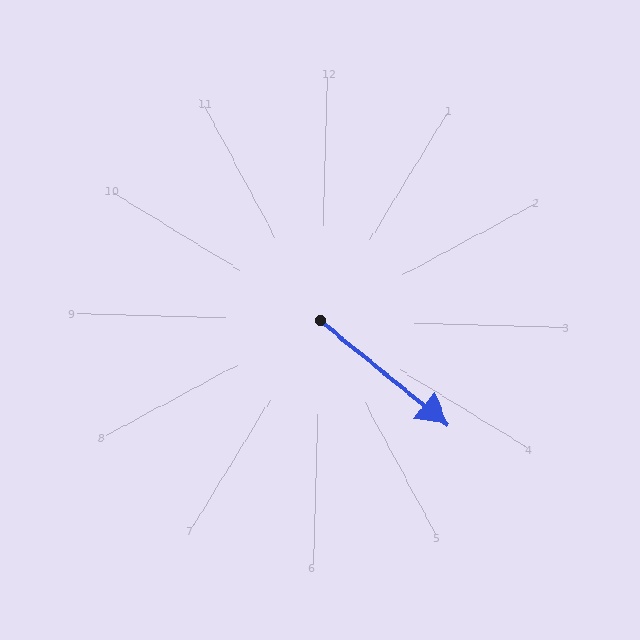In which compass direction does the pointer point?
Southeast.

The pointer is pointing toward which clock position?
Roughly 4 o'clock.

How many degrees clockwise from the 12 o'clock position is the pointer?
Approximately 128 degrees.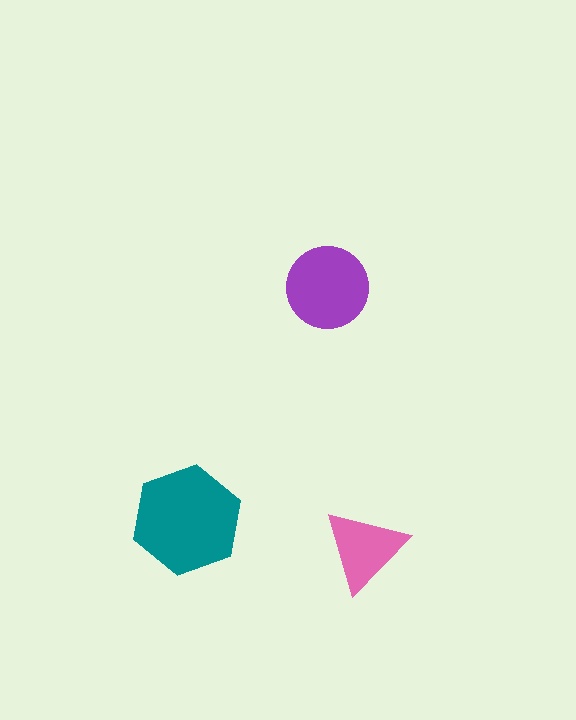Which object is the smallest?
The pink triangle.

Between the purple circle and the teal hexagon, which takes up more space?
The teal hexagon.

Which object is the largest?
The teal hexagon.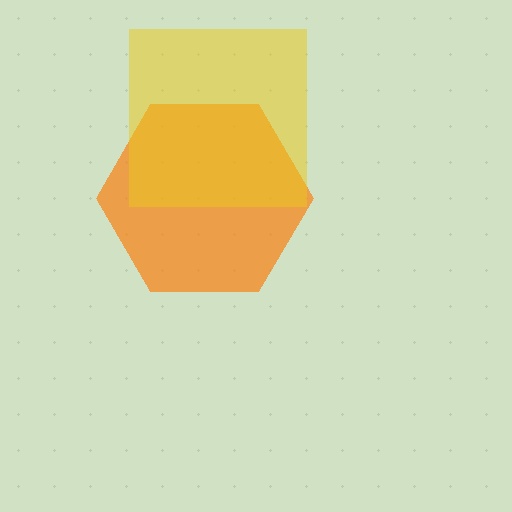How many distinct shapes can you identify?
There are 2 distinct shapes: an orange hexagon, a yellow square.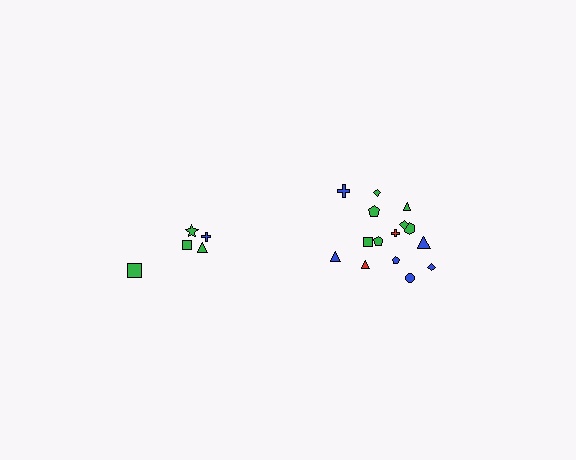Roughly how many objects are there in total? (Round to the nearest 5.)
Roughly 20 objects in total.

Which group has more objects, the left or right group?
The right group.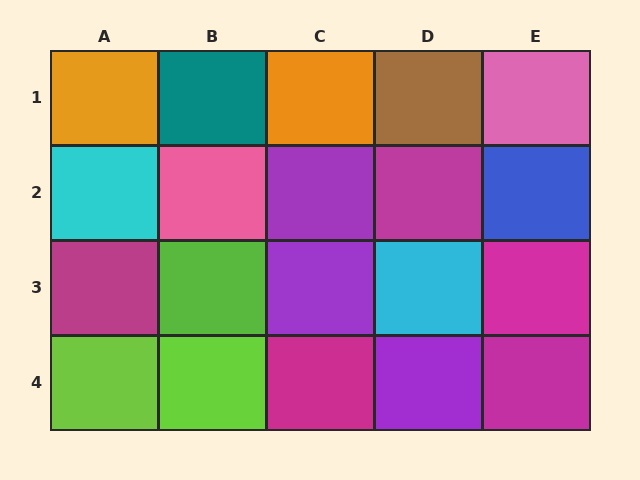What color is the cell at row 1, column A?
Orange.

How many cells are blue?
1 cell is blue.